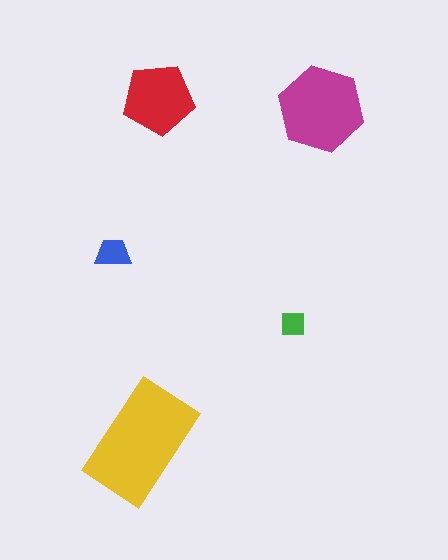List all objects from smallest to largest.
The green square, the blue trapezoid, the red pentagon, the magenta hexagon, the yellow rectangle.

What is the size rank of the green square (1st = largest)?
5th.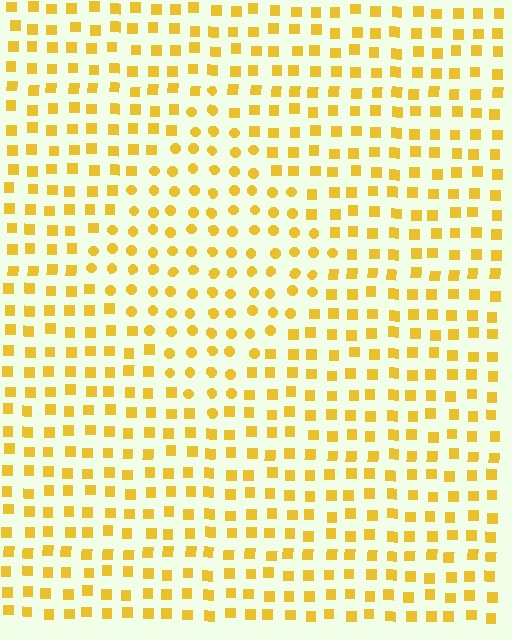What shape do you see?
I see a diamond.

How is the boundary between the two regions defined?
The boundary is defined by a change in element shape: circles inside vs. squares outside. All elements share the same color and spacing.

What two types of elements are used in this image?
The image uses circles inside the diamond region and squares outside it.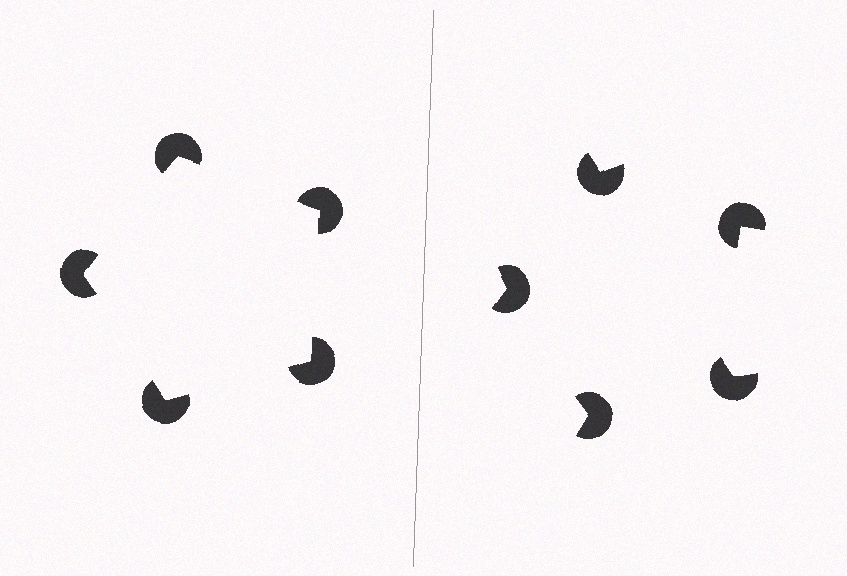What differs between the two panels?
The pac-man discs are positioned identically on both sides; only the wedge orientations differ. On the left they align to a pentagon; on the right they are misaligned.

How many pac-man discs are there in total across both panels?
10 — 5 on each side.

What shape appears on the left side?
An illusory pentagon.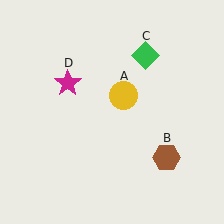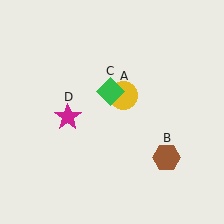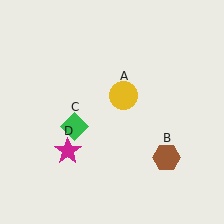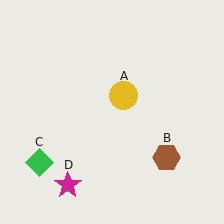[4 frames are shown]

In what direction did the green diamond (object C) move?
The green diamond (object C) moved down and to the left.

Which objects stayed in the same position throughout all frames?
Yellow circle (object A) and brown hexagon (object B) remained stationary.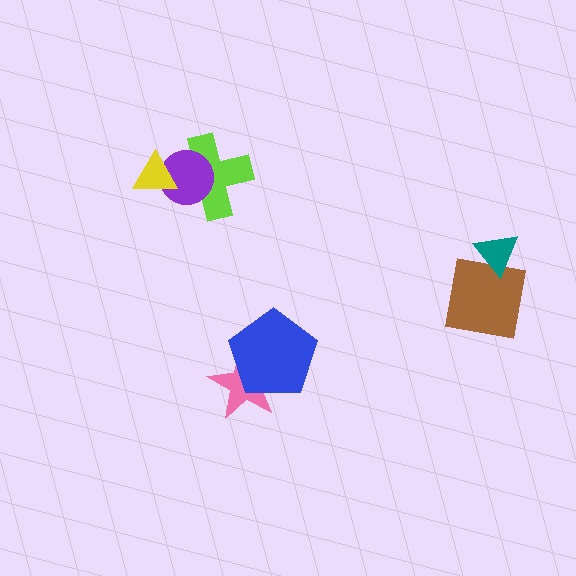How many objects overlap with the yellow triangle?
2 objects overlap with the yellow triangle.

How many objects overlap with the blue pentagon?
1 object overlaps with the blue pentagon.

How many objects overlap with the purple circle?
2 objects overlap with the purple circle.